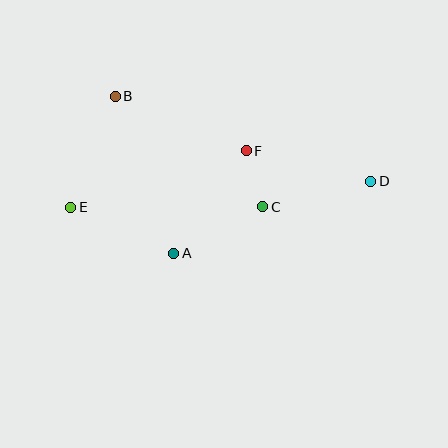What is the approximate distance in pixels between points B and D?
The distance between B and D is approximately 269 pixels.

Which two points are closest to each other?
Points C and F are closest to each other.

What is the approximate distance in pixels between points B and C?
The distance between B and C is approximately 185 pixels.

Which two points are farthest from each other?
Points D and E are farthest from each other.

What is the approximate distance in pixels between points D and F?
The distance between D and F is approximately 128 pixels.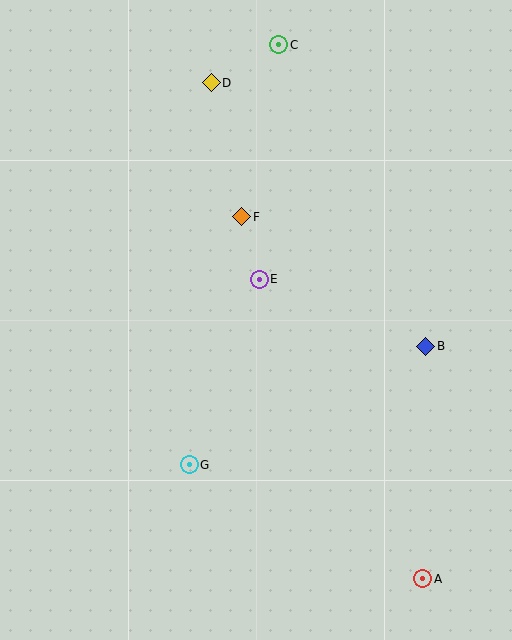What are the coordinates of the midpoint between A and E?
The midpoint between A and E is at (341, 429).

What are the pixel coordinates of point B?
Point B is at (426, 346).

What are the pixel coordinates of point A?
Point A is at (423, 579).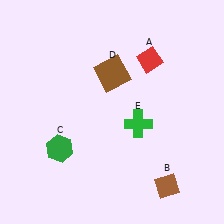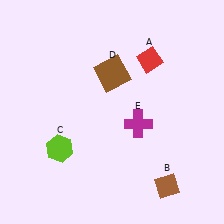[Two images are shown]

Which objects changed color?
C changed from green to lime. E changed from green to magenta.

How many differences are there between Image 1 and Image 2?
There are 2 differences between the two images.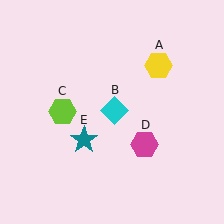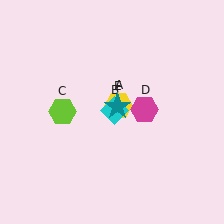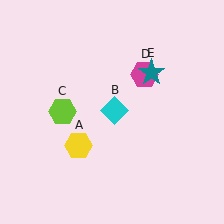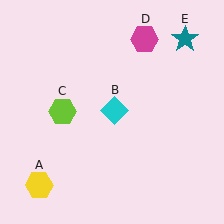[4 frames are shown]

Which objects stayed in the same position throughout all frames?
Cyan diamond (object B) and lime hexagon (object C) remained stationary.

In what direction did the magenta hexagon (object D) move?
The magenta hexagon (object D) moved up.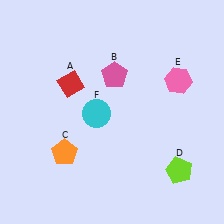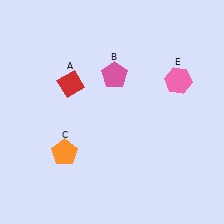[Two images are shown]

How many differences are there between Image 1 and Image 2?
There are 2 differences between the two images.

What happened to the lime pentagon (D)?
The lime pentagon (D) was removed in Image 2. It was in the bottom-right area of Image 1.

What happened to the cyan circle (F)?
The cyan circle (F) was removed in Image 2. It was in the bottom-left area of Image 1.